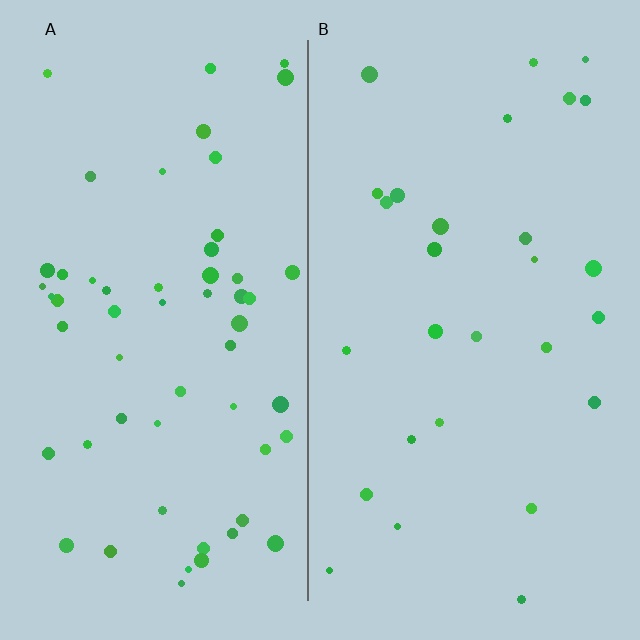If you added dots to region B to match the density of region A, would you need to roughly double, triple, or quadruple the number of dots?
Approximately double.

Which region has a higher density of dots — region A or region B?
A (the left).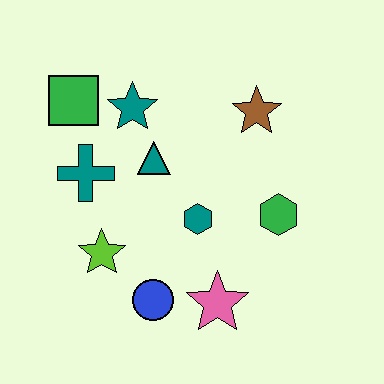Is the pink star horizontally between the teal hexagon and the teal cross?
No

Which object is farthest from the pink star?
The green square is farthest from the pink star.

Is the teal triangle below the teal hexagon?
No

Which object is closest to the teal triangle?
The teal star is closest to the teal triangle.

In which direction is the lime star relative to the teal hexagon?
The lime star is to the left of the teal hexagon.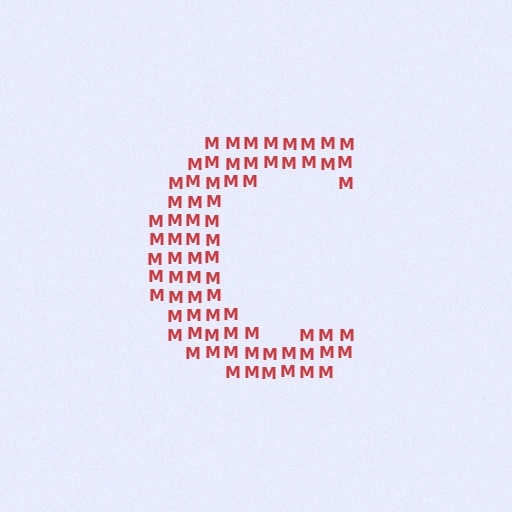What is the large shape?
The large shape is the letter C.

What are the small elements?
The small elements are letter M's.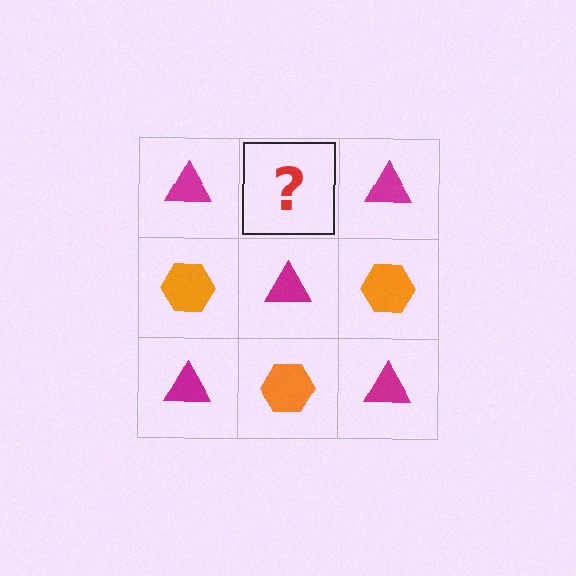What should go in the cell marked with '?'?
The missing cell should contain an orange hexagon.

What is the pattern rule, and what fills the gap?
The rule is that it alternates magenta triangle and orange hexagon in a checkerboard pattern. The gap should be filled with an orange hexagon.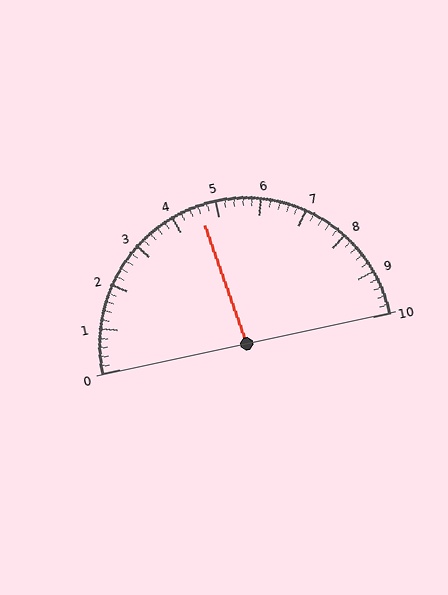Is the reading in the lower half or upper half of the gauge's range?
The reading is in the lower half of the range (0 to 10).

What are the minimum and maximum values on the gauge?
The gauge ranges from 0 to 10.